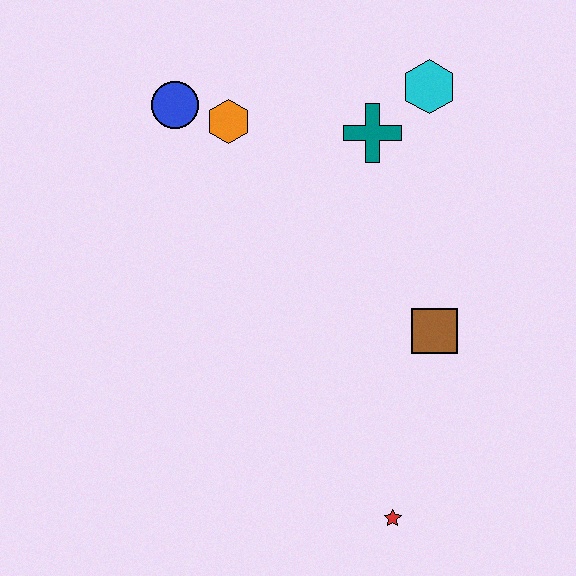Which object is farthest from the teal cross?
The red star is farthest from the teal cross.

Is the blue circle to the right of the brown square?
No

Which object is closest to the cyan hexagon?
The teal cross is closest to the cyan hexagon.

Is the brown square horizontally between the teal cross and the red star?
No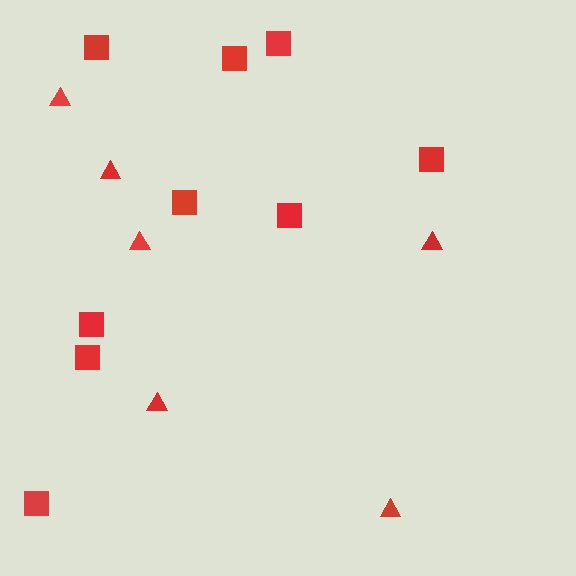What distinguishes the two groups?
There are 2 groups: one group of squares (9) and one group of triangles (6).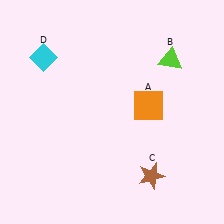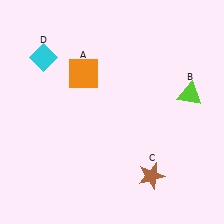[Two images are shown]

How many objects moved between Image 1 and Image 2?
2 objects moved between the two images.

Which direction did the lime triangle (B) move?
The lime triangle (B) moved down.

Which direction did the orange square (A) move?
The orange square (A) moved left.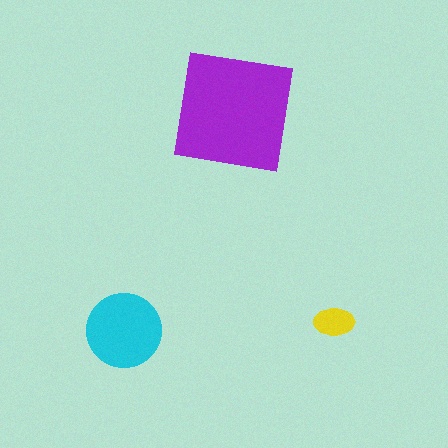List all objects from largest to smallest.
The purple square, the cyan circle, the yellow ellipse.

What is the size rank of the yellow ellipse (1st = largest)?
3rd.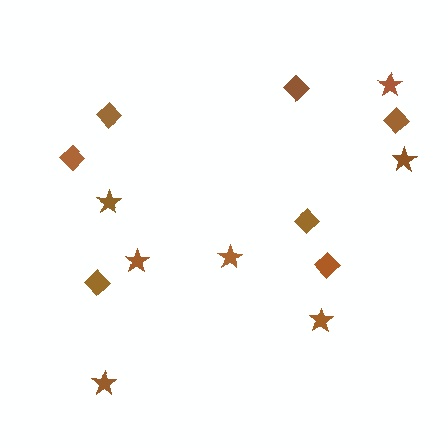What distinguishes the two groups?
There are 2 groups: one group of stars (7) and one group of diamonds (7).